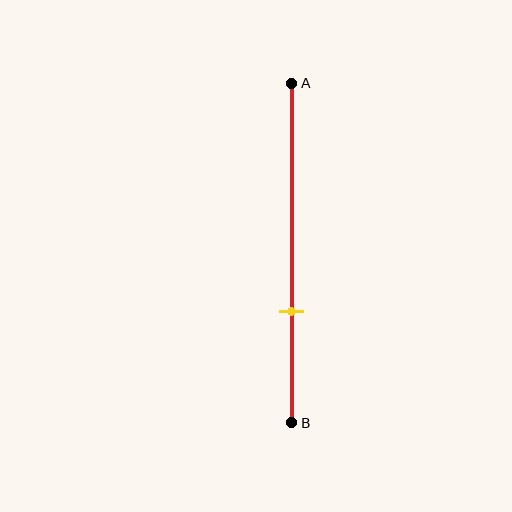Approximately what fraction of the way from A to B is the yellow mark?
The yellow mark is approximately 65% of the way from A to B.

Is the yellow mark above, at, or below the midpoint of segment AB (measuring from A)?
The yellow mark is below the midpoint of segment AB.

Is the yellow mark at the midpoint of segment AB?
No, the mark is at about 65% from A, not at the 50% midpoint.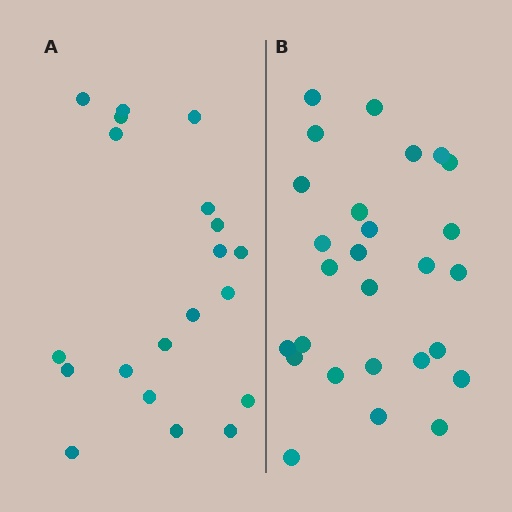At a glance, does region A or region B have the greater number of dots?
Region B (the right region) has more dots.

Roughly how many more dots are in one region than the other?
Region B has roughly 8 or so more dots than region A.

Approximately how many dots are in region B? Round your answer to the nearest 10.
About 30 dots. (The exact count is 27, which rounds to 30.)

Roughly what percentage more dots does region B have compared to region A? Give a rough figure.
About 35% more.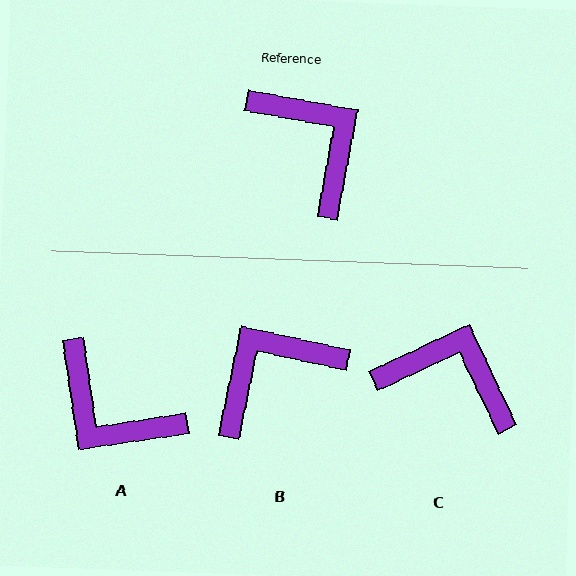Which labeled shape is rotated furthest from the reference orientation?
A, about 161 degrees away.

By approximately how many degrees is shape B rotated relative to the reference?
Approximately 88 degrees counter-clockwise.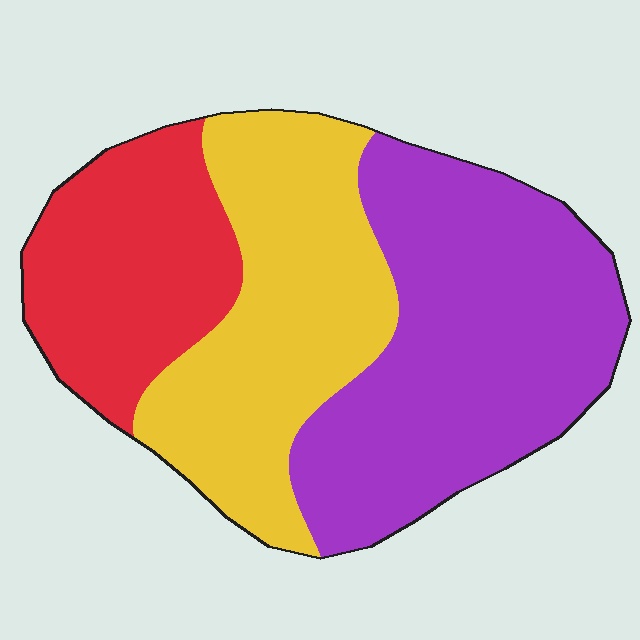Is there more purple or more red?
Purple.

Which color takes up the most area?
Purple, at roughly 45%.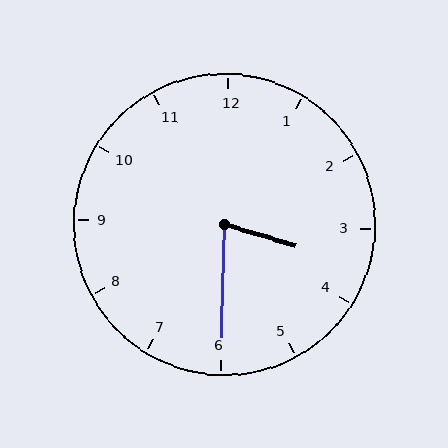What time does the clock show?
3:30.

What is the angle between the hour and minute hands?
Approximately 75 degrees.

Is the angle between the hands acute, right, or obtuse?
It is acute.